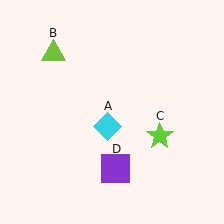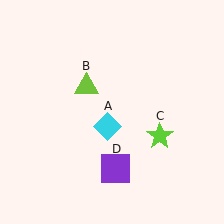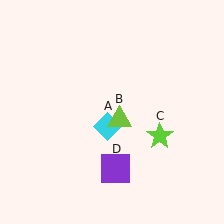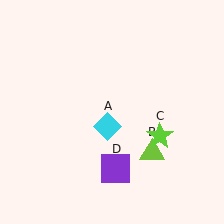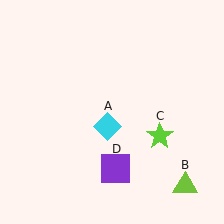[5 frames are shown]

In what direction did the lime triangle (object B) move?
The lime triangle (object B) moved down and to the right.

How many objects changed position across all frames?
1 object changed position: lime triangle (object B).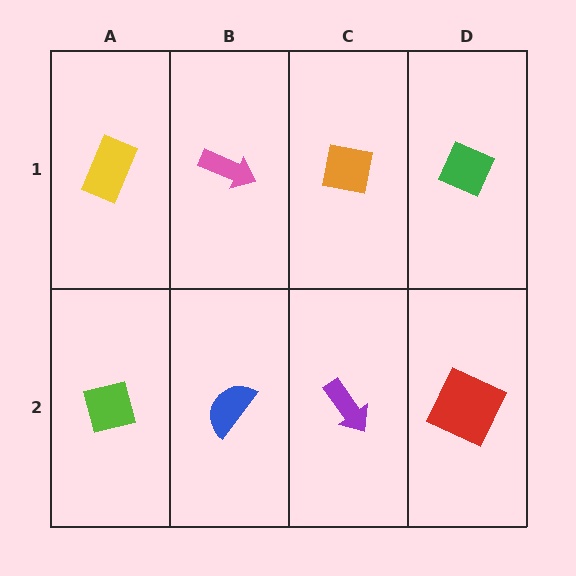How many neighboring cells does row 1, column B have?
3.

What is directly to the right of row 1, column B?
An orange square.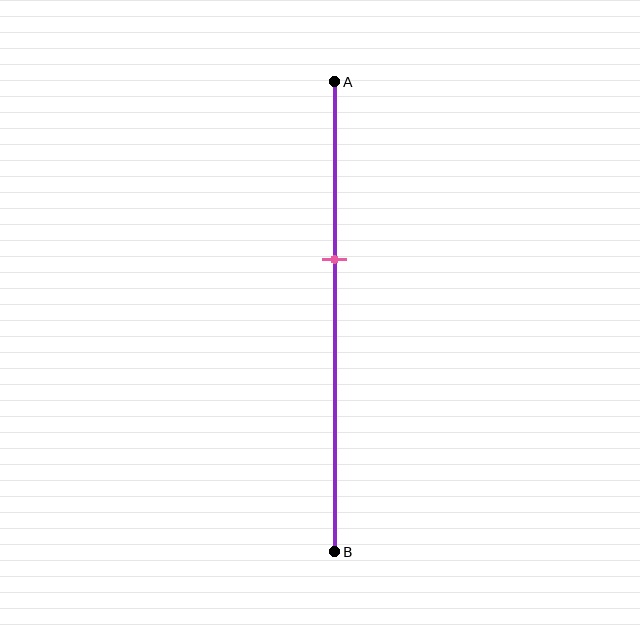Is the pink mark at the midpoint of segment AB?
No, the mark is at about 40% from A, not at the 50% midpoint.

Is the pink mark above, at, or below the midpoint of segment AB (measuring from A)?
The pink mark is above the midpoint of segment AB.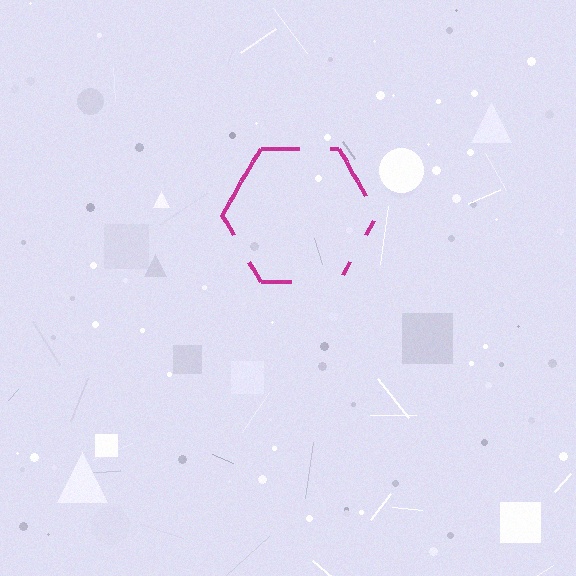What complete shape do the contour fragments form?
The contour fragments form a hexagon.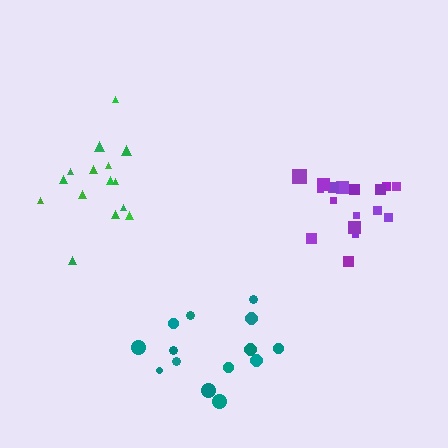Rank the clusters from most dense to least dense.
purple, teal, green.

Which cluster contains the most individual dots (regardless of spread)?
Purple (17).